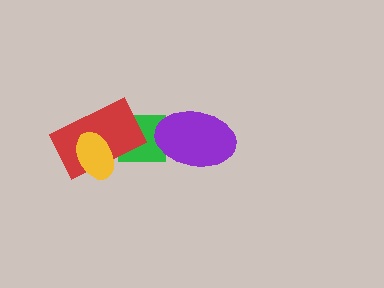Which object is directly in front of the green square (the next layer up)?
The red rectangle is directly in front of the green square.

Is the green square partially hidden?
Yes, it is partially covered by another shape.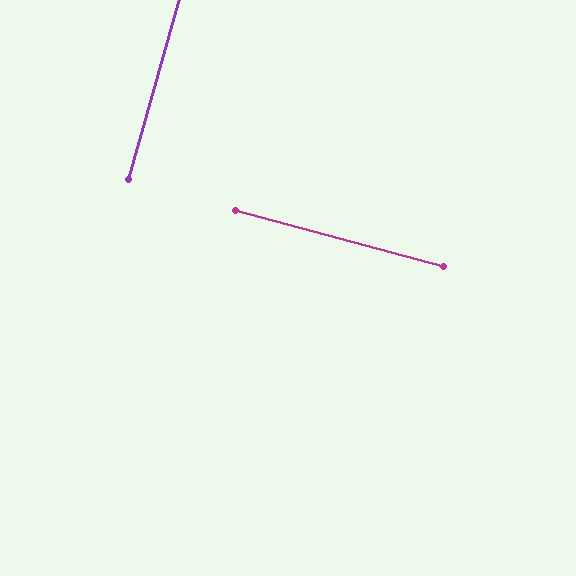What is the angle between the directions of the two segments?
Approximately 89 degrees.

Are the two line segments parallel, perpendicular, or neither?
Perpendicular — they meet at approximately 89°.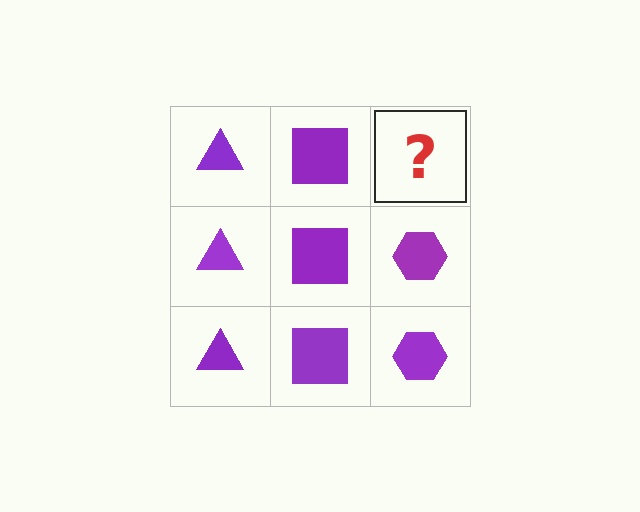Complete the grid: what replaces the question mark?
The question mark should be replaced with a purple hexagon.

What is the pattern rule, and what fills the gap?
The rule is that each column has a consistent shape. The gap should be filled with a purple hexagon.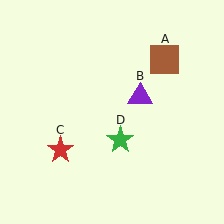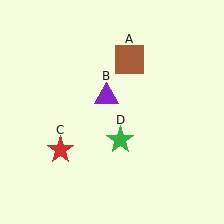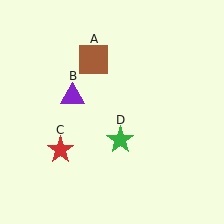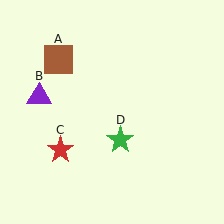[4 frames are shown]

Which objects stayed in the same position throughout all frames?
Red star (object C) and green star (object D) remained stationary.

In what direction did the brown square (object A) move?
The brown square (object A) moved left.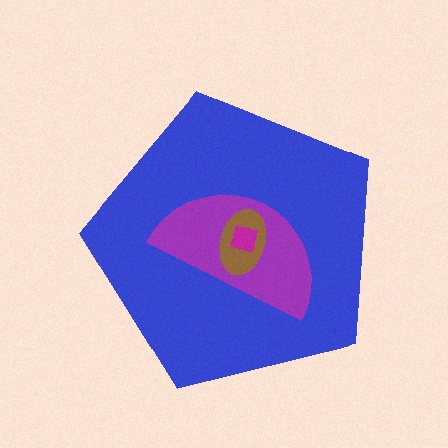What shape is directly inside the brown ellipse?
The magenta square.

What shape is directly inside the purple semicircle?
The brown ellipse.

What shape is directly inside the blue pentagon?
The purple semicircle.